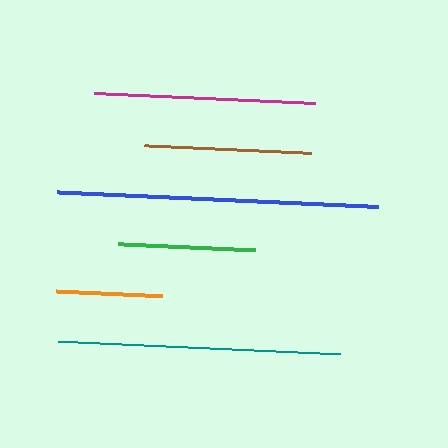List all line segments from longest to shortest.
From longest to shortest: blue, teal, magenta, brown, green, orange.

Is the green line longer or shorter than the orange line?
The green line is longer than the orange line.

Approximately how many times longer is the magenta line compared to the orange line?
The magenta line is approximately 2.1 times the length of the orange line.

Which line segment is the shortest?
The orange line is the shortest at approximately 105 pixels.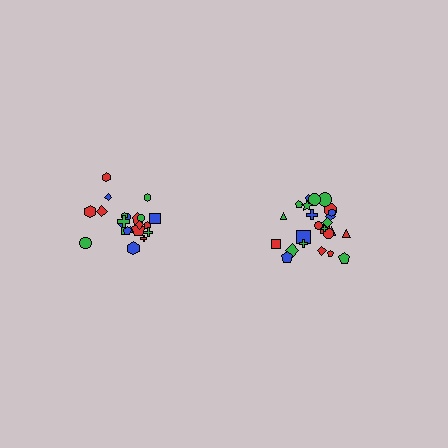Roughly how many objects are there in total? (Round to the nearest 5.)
Roughly 45 objects in total.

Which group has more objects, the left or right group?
The right group.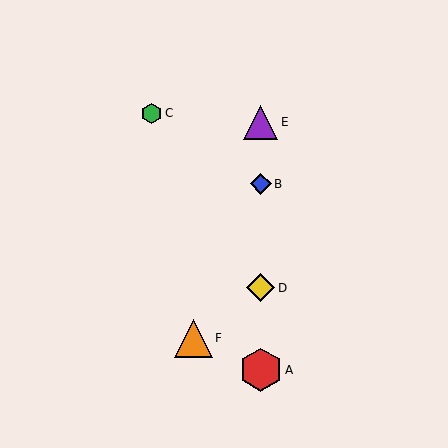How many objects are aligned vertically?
4 objects (A, B, D, E) are aligned vertically.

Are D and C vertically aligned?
No, D is at x≈261 and C is at x≈151.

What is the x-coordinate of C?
Object C is at x≈151.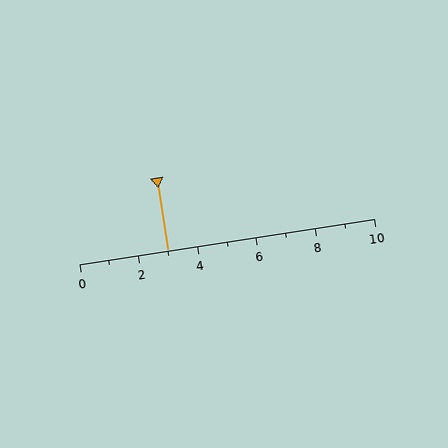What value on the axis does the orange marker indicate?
The marker indicates approximately 3.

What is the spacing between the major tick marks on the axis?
The major ticks are spaced 2 apart.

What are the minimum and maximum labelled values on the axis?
The axis runs from 0 to 10.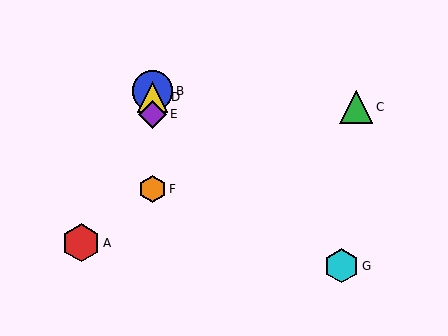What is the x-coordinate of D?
Object D is at x≈153.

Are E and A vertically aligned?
No, E is at x≈153 and A is at x≈81.